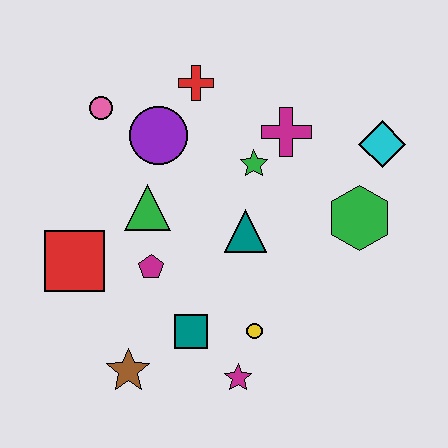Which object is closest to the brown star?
The teal square is closest to the brown star.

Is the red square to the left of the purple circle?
Yes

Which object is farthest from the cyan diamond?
The brown star is farthest from the cyan diamond.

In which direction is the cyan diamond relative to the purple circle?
The cyan diamond is to the right of the purple circle.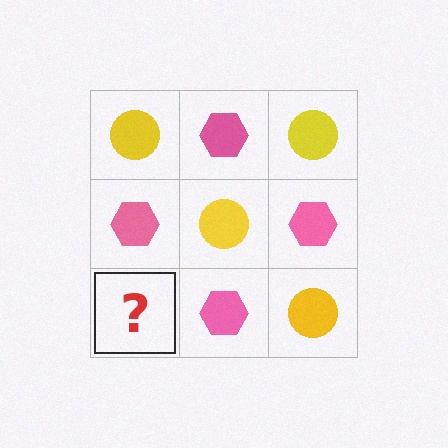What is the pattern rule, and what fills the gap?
The rule is that it alternates yellow circle and pink hexagon in a checkerboard pattern. The gap should be filled with a yellow circle.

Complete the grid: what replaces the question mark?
The question mark should be replaced with a yellow circle.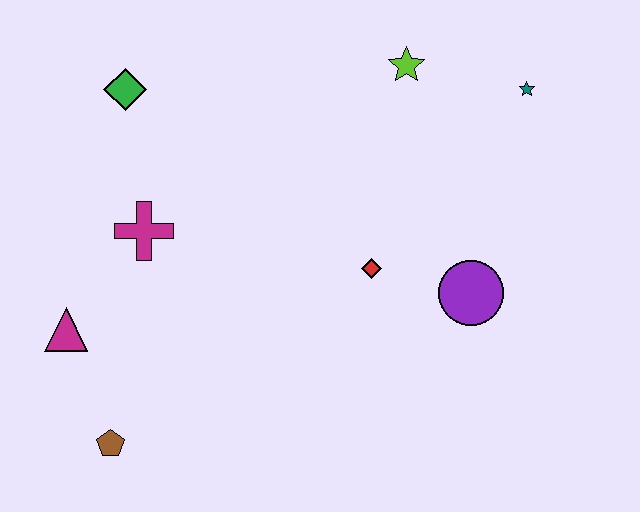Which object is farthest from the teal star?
The brown pentagon is farthest from the teal star.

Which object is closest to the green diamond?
The magenta cross is closest to the green diamond.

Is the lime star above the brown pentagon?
Yes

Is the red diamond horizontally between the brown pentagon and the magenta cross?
No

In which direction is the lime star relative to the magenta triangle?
The lime star is to the right of the magenta triangle.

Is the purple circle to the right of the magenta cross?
Yes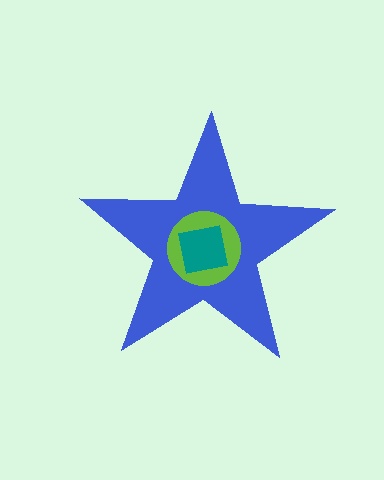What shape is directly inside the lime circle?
The teal square.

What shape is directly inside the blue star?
The lime circle.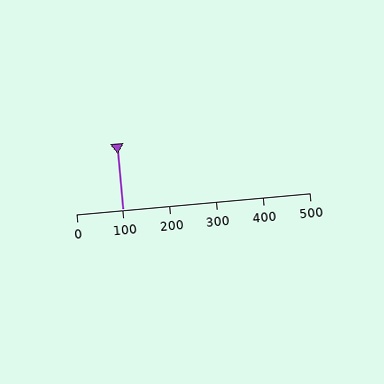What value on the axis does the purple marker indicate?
The marker indicates approximately 100.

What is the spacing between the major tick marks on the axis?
The major ticks are spaced 100 apart.